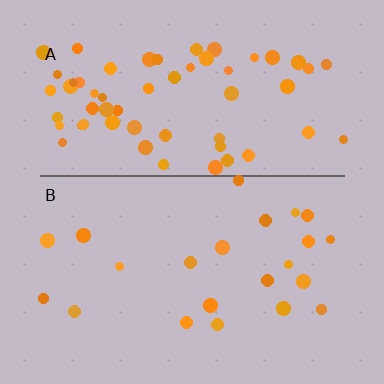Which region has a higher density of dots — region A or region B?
A (the top).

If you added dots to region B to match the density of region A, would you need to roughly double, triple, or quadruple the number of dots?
Approximately triple.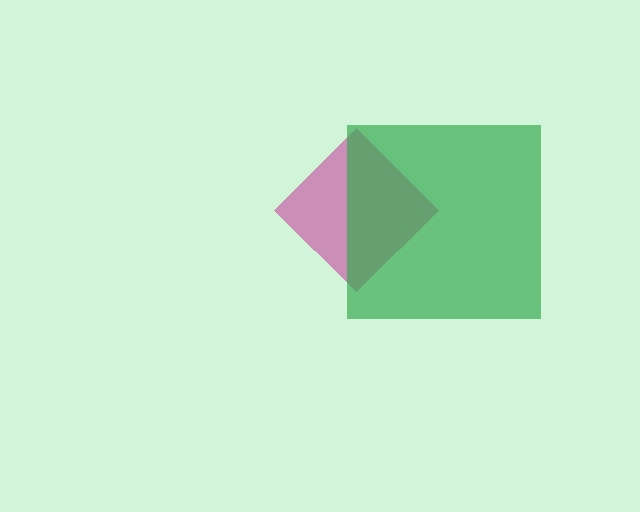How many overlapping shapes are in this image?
There are 2 overlapping shapes in the image.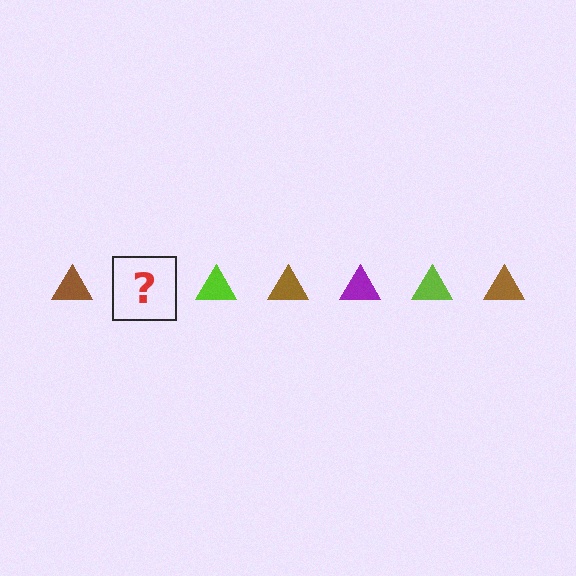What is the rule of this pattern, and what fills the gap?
The rule is that the pattern cycles through brown, purple, lime triangles. The gap should be filled with a purple triangle.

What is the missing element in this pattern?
The missing element is a purple triangle.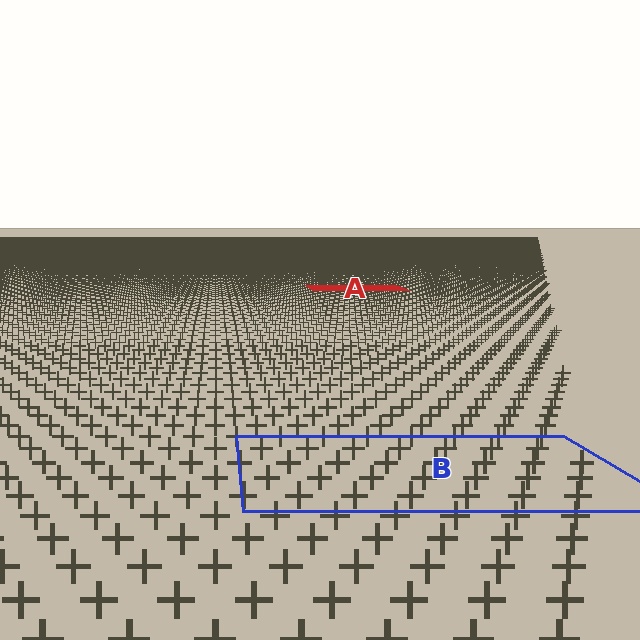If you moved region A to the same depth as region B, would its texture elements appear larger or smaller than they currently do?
They would appear larger. At a closer depth, the same texture elements are projected at a bigger on-screen size.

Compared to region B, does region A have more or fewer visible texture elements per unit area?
Region A has more texture elements per unit area — they are packed more densely because it is farther away.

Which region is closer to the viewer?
Region B is closer. The texture elements there are larger and more spread out.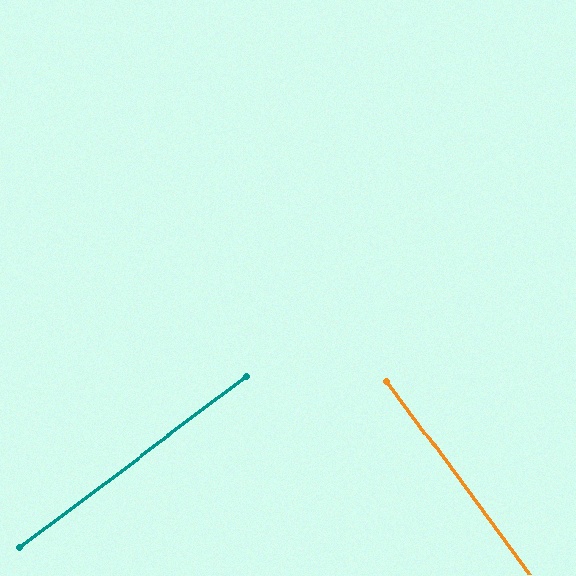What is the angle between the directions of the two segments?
Approximately 89 degrees.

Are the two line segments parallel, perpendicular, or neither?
Perpendicular — they meet at approximately 89°.